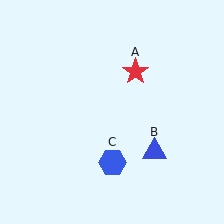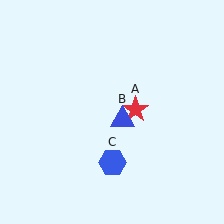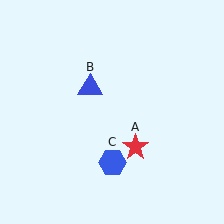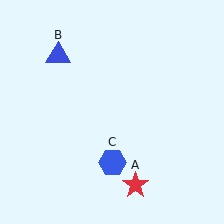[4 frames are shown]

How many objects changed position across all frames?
2 objects changed position: red star (object A), blue triangle (object B).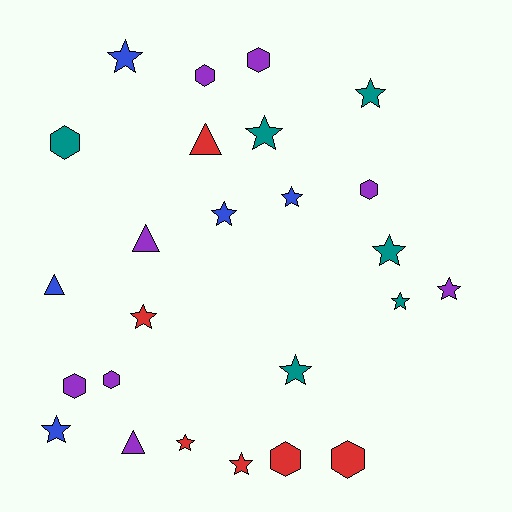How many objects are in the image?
There are 25 objects.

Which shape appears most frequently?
Star, with 13 objects.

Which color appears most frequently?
Purple, with 8 objects.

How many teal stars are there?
There are 5 teal stars.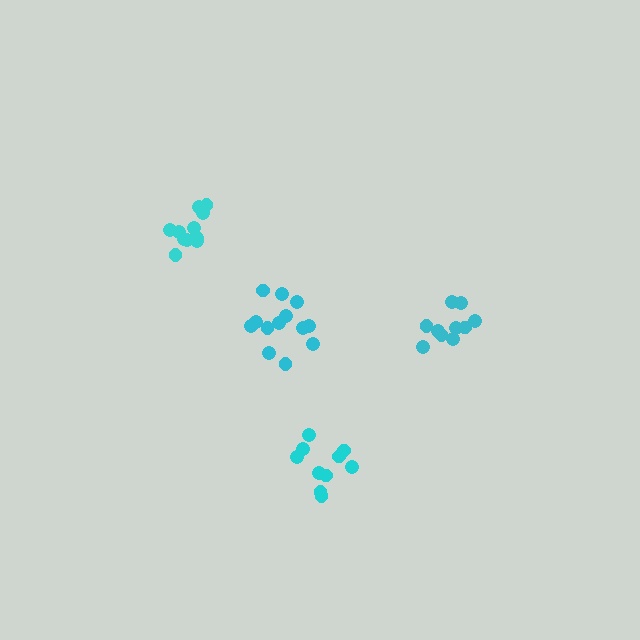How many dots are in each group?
Group 1: 10 dots, Group 2: 11 dots, Group 3: 10 dots, Group 4: 13 dots (44 total).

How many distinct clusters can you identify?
There are 4 distinct clusters.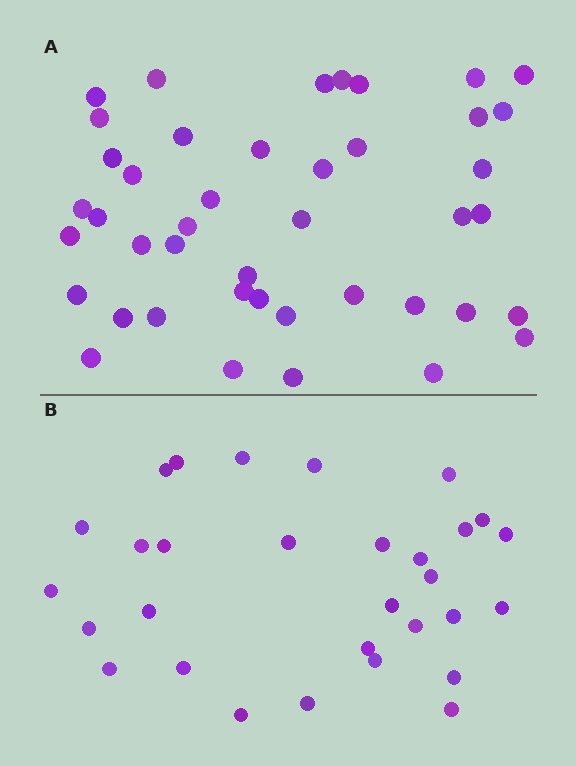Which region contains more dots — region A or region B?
Region A (the top region) has more dots.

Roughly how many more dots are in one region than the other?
Region A has approximately 15 more dots than region B.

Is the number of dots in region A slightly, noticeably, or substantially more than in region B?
Region A has noticeably more, but not dramatically so. The ratio is roughly 1.4 to 1.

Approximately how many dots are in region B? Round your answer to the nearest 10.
About 30 dots.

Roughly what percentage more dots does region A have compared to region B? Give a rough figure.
About 45% more.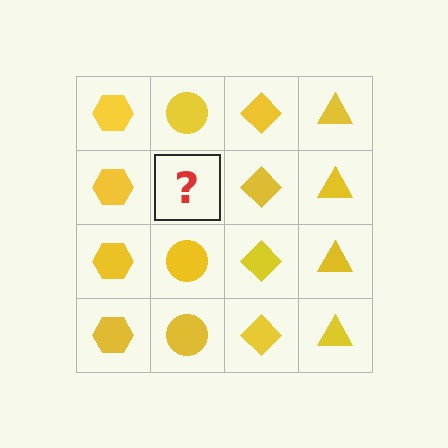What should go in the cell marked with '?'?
The missing cell should contain a yellow circle.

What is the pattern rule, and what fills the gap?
The rule is that each column has a consistent shape. The gap should be filled with a yellow circle.